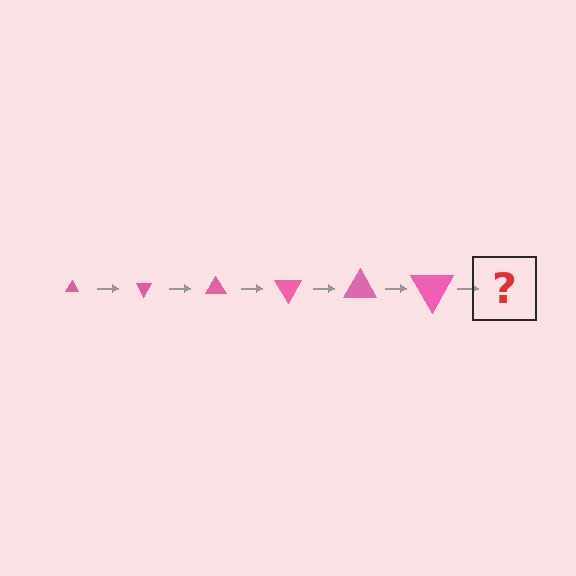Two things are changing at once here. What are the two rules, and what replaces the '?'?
The two rules are that the triangle grows larger each step and it rotates 60 degrees each step. The '?' should be a triangle, larger than the previous one and rotated 360 degrees from the start.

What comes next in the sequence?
The next element should be a triangle, larger than the previous one and rotated 360 degrees from the start.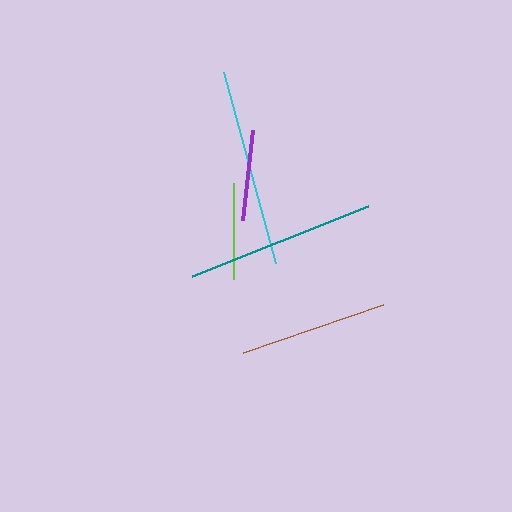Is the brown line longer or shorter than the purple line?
The brown line is longer than the purple line.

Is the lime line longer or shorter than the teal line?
The teal line is longer than the lime line.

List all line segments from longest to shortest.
From longest to shortest: cyan, teal, brown, lime, purple.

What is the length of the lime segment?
The lime segment is approximately 96 pixels long.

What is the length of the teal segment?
The teal segment is approximately 190 pixels long.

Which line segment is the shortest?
The purple line is the shortest at approximately 91 pixels.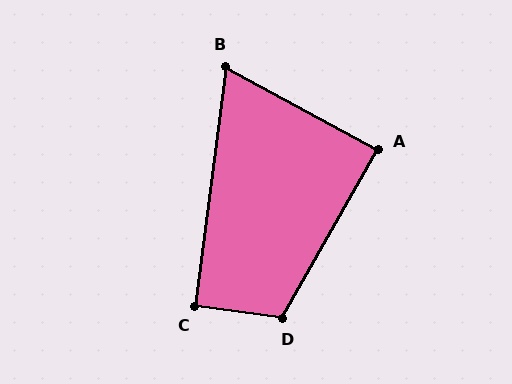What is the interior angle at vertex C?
Approximately 91 degrees (approximately right).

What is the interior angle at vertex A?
Approximately 89 degrees (approximately right).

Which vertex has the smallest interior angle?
B, at approximately 69 degrees.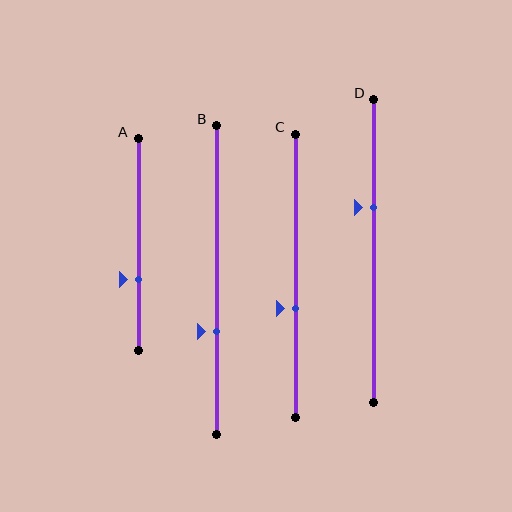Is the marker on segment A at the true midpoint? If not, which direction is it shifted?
No, the marker on segment A is shifted downward by about 16% of the segment length.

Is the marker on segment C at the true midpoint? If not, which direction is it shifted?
No, the marker on segment C is shifted downward by about 11% of the segment length.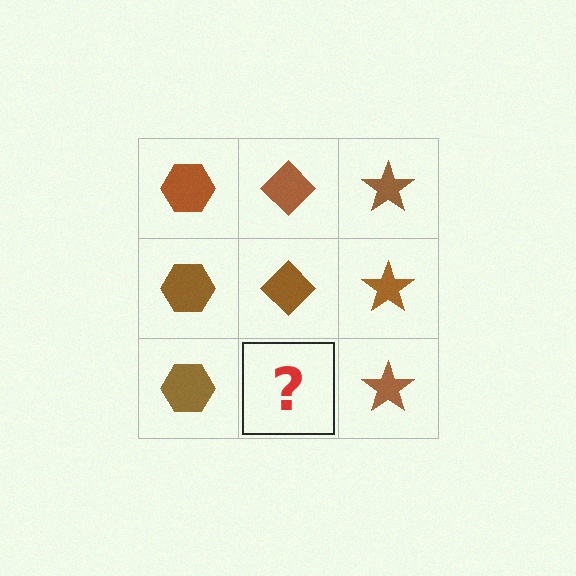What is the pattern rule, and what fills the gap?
The rule is that each column has a consistent shape. The gap should be filled with a brown diamond.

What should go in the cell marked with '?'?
The missing cell should contain a brown diamond.